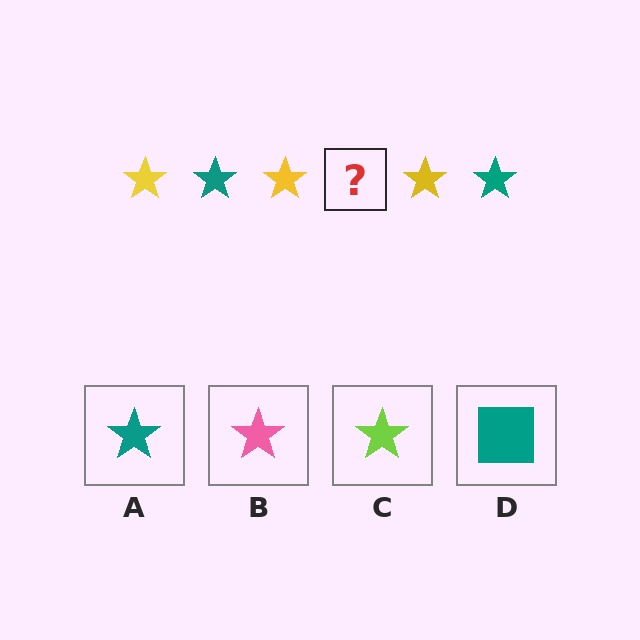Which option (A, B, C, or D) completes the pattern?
A.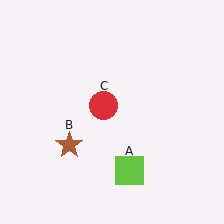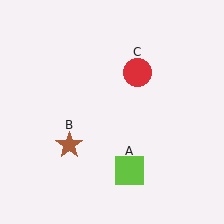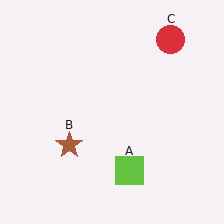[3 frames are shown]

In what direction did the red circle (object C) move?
The red circle (object C) moved up and to the right.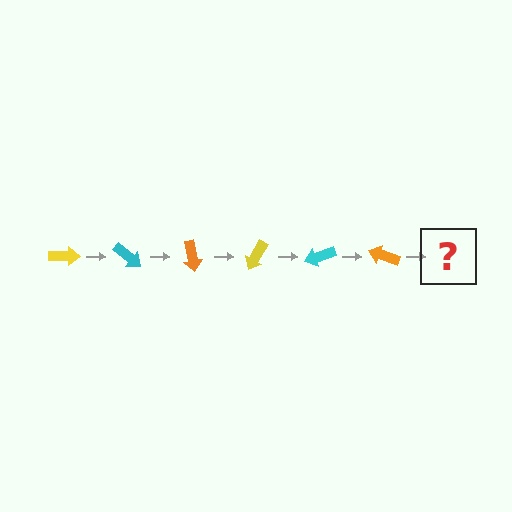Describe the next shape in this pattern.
It should be a yellow arrow, rotated 240 degrees from the start.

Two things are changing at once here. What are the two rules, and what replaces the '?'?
The two rules are that it rotates 40 degrees each step and the color cycles through yellow, cyan, and orange. The '?' should be a yellow arrow, rotated 240 degrees from the start.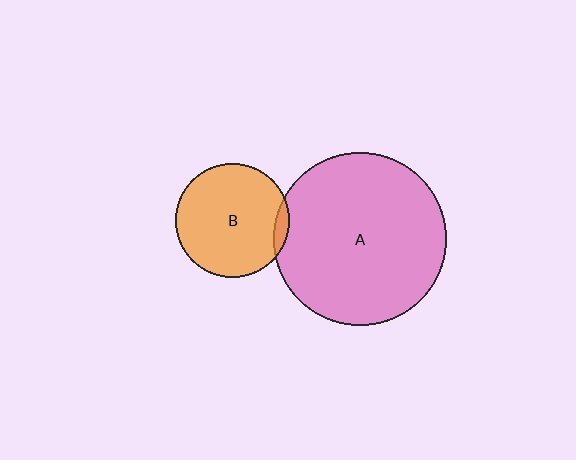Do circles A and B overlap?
Yes.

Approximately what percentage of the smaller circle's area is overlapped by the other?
Approximately 5%.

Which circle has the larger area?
Circle A (pink).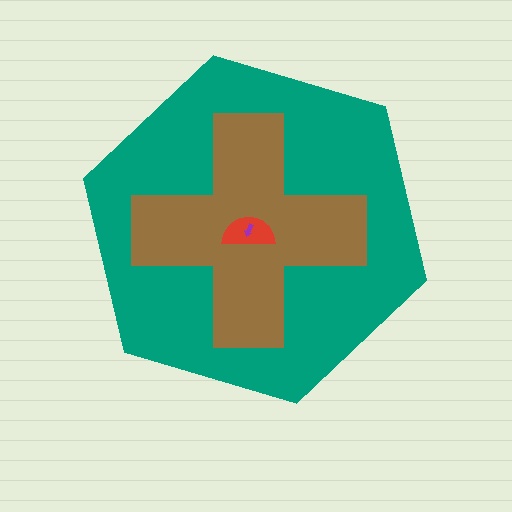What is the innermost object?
The purple arrow.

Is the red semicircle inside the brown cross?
Yes.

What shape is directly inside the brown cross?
The red semicircle.